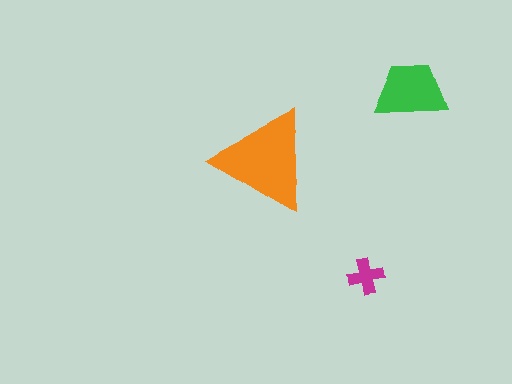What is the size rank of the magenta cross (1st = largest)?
3rd.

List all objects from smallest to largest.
The magenta cross, the green trapezoid, the orange triangle.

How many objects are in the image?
There are 3 objects in the image.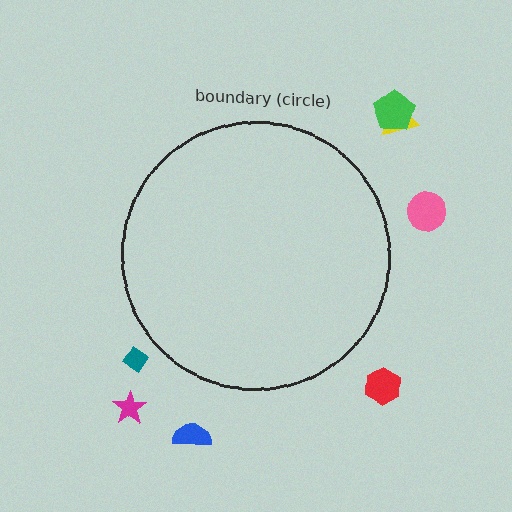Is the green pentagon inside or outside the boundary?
Outside.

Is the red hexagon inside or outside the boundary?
Outside.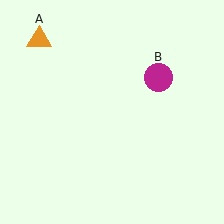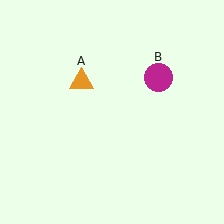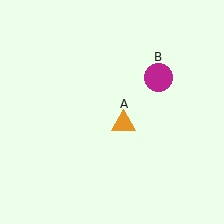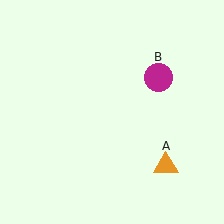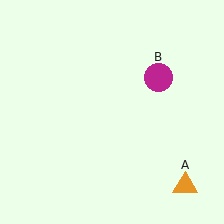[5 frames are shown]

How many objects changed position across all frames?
1 object changed position: orange triangle (object A).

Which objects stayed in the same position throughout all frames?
Magenta circle (object B) remained stationary.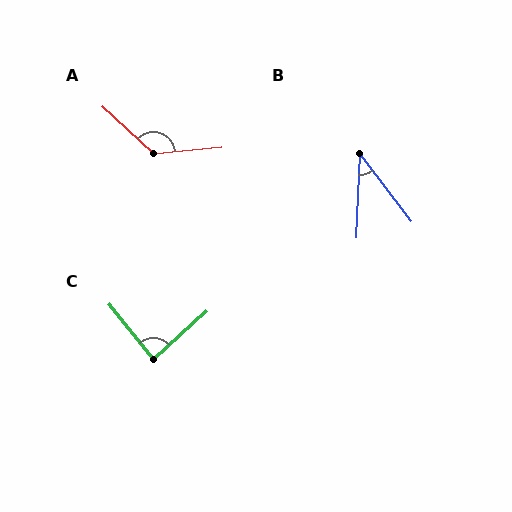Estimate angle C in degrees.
Approximately 86 degrees.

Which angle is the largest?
A, at approximately 132 degrees.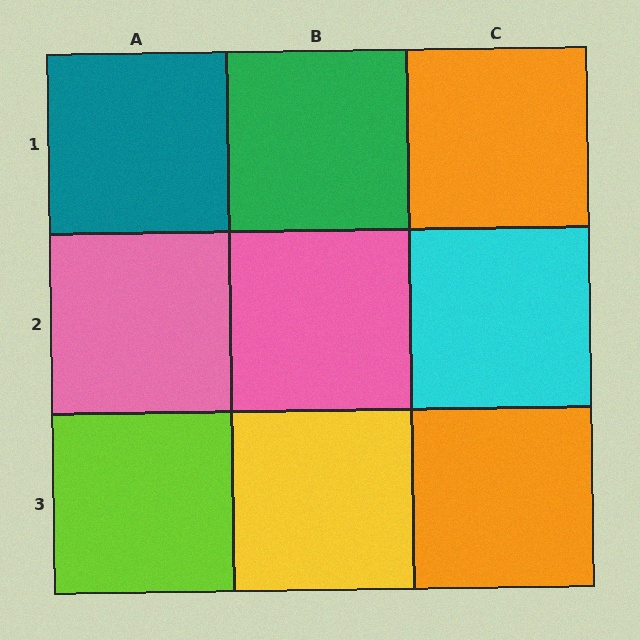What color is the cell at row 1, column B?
Green.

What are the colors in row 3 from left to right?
Lime, yellow, orange.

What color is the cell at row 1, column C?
Orange.